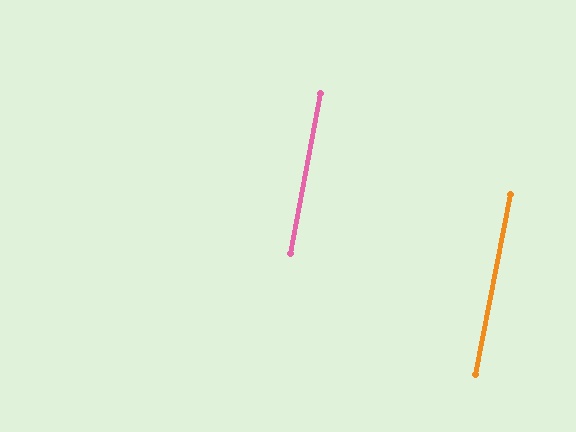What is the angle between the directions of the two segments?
Approximately 0 degrees.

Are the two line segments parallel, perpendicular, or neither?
Parallel — their directions differ by only 0.3°.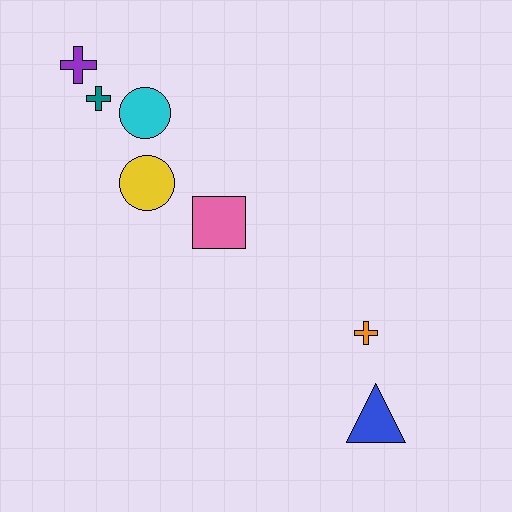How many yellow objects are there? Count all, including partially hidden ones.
There is 1 yellow object.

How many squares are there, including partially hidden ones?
There is 1 square.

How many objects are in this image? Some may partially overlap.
There are 7 objects.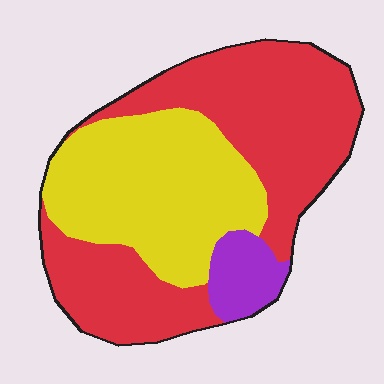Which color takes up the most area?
Red, at roughly 55%.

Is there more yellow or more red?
Red.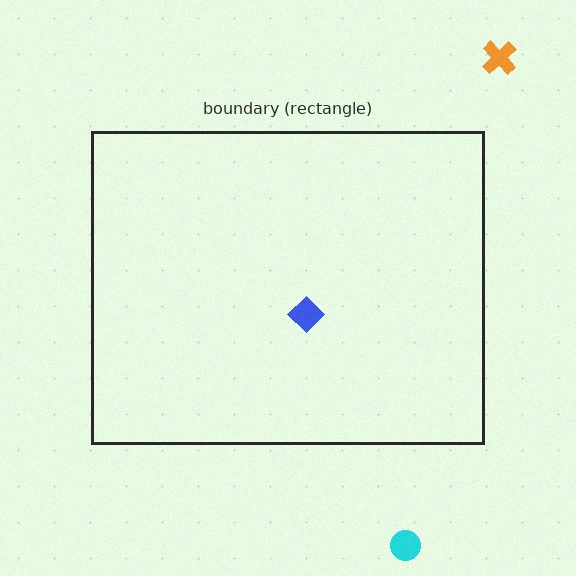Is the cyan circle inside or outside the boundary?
Outside.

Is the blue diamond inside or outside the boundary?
Inside.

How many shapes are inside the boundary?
1 inside, 2 outside.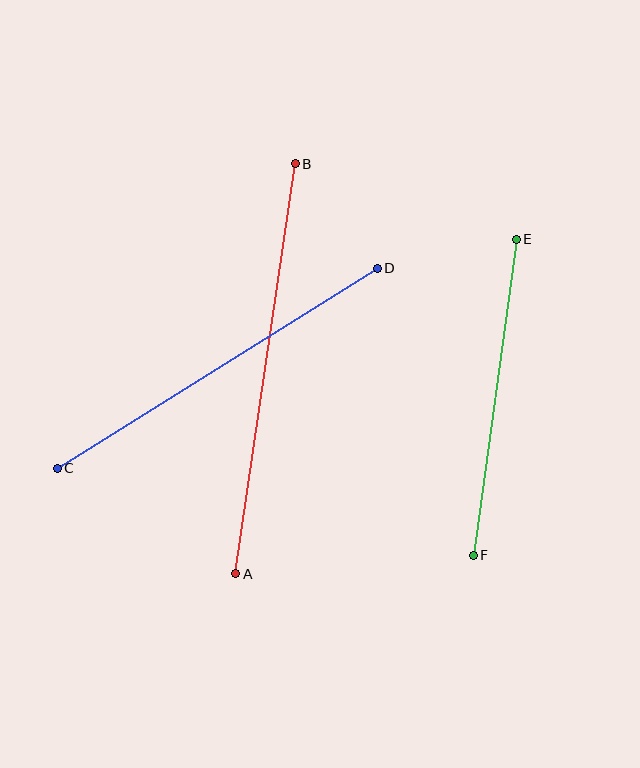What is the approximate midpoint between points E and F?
The midpoint is at approximately (495, 397) pixels.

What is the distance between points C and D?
The distance is approximately 377 pixels.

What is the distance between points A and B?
The distance is approximately 415 pixels.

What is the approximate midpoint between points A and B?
The midpoint is at approximately (266, 369) pixels.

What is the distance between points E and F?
The distance is approximately 319 pixels.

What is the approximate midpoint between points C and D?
The midpoint is at approximately (217, 368) pixels.